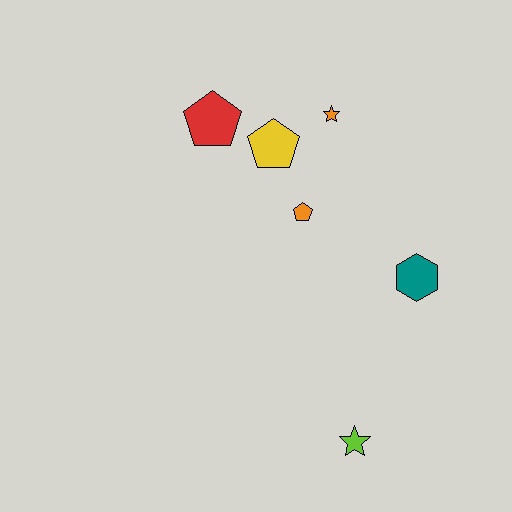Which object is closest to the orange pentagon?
The yellow pentagon is closest to the orange pentagon.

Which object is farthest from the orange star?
The lime star is farthest from the orange star.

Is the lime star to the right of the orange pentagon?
Yes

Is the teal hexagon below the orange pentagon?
Yes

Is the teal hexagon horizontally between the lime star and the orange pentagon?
No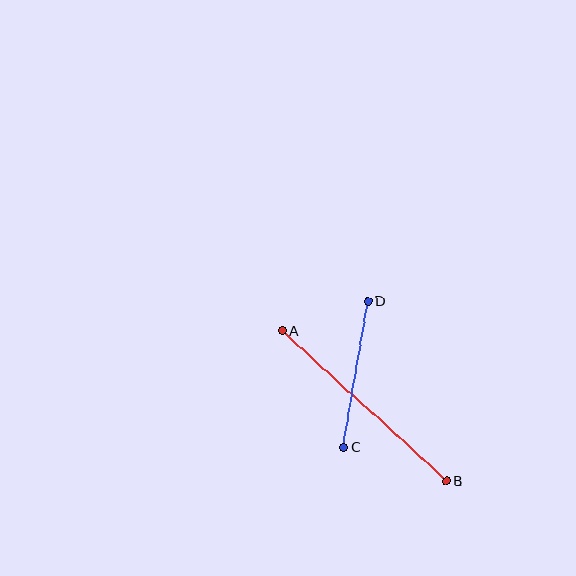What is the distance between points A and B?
The distance is approximately 223 pixels.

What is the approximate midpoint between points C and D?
The midpoint is at approximately (356, 374) pixels.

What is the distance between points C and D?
The distance is approximately 148 pixels.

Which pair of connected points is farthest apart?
Points A and B are farthest apart.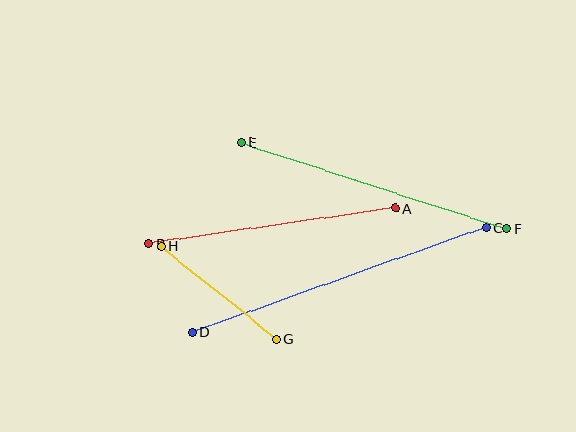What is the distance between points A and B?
The distance is approximately 250 pixels.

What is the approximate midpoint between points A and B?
The midpoint is at approximately (272, 226) pixels.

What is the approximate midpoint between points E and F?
The midpoint is at approximately (374, 186) pixels.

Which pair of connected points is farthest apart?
Points C and D are farthest apart.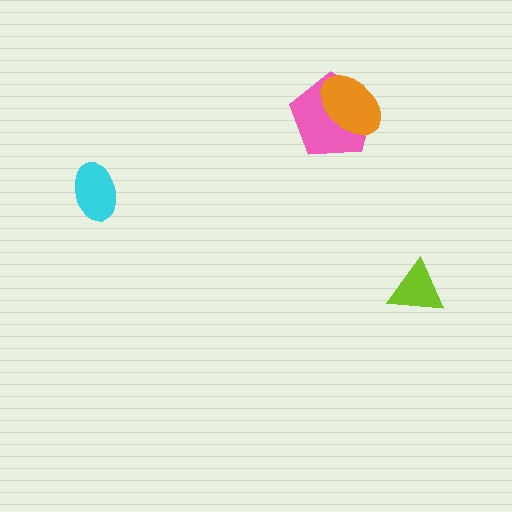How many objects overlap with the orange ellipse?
1 object overlaps with the orange ellipse.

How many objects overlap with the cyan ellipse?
0 objects overlap with the cyan ellipse.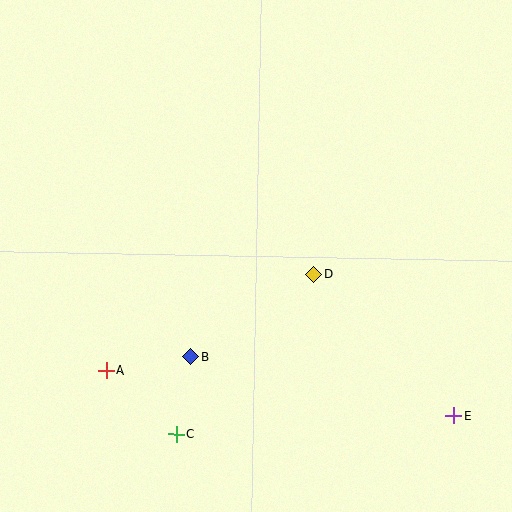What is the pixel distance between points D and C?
The distance between D and C is 210 pixels.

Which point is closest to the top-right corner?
Point D is closest to the top-right corner.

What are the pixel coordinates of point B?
Point B is at (191, 357).